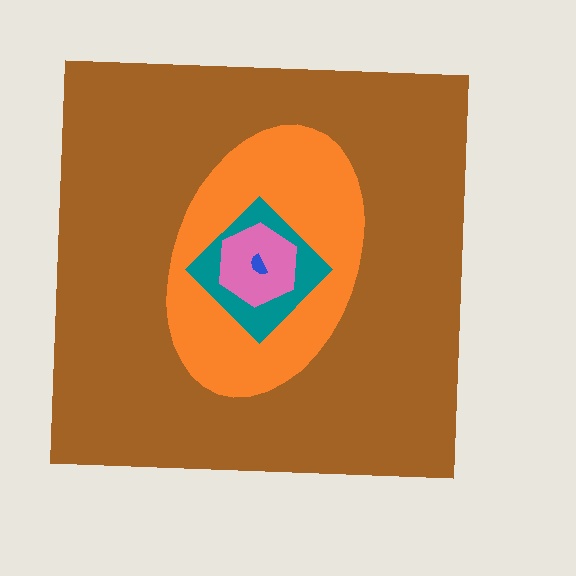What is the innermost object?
The blue semicircle.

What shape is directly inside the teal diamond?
The pink hexagon.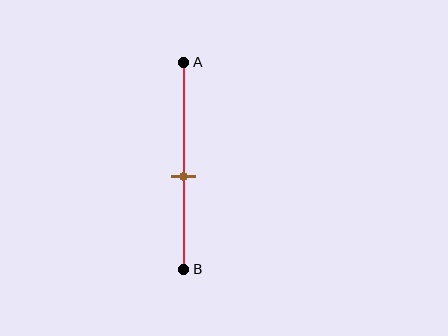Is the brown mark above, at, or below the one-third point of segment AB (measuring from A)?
The brown mark is below the one-third point of segment AB.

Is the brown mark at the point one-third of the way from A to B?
No, the mark is at about 55% from A, not at the 33% one-third point.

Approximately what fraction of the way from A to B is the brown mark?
The brown mark is approximately 55% of the way from A to B.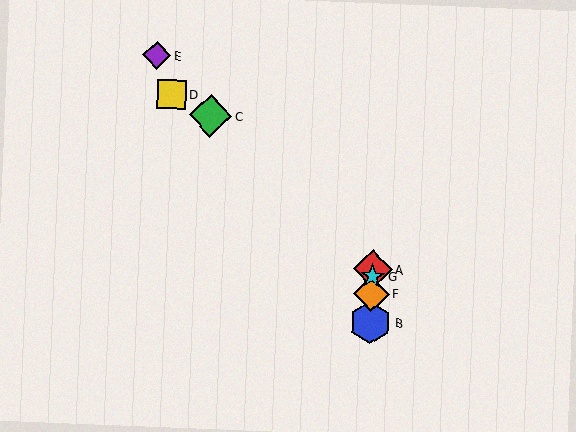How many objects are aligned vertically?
4 objects (A, B, F, G) are aligned vertically.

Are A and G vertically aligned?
Yes, both are at x≈373.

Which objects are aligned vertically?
Objects A, B, F, G are aligned vertically.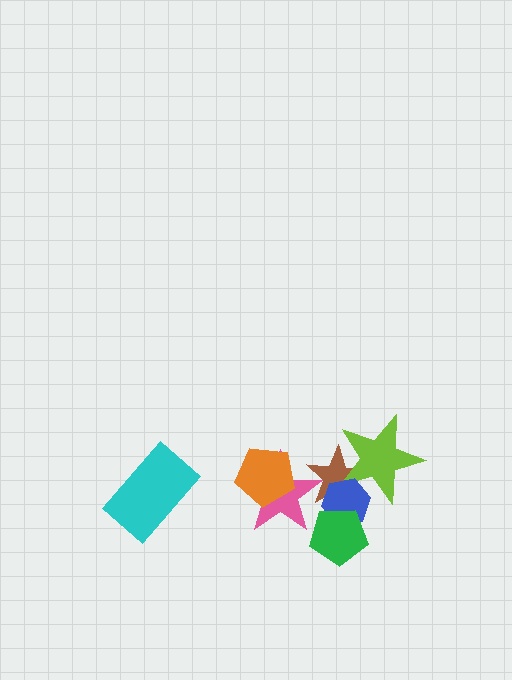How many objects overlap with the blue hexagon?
3 objects overlap with the blue hexagon.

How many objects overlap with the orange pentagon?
1 object overlaps with the orange pentagon.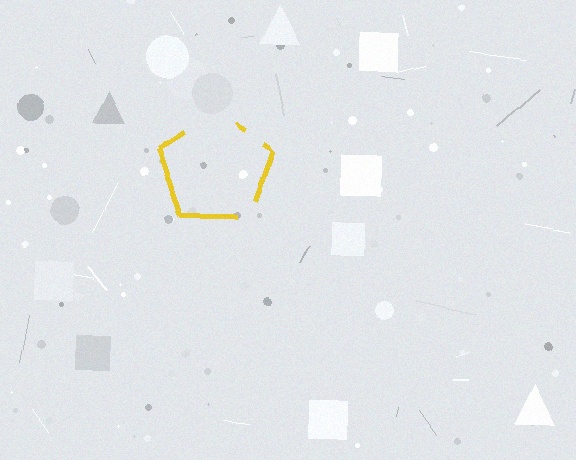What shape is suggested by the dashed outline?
The dashed outline suggests a pentagon.